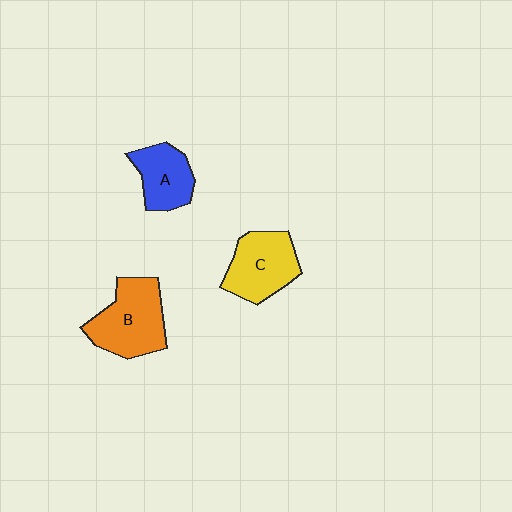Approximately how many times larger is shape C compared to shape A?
Approximately 1.3 times.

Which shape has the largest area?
Shape B (orange).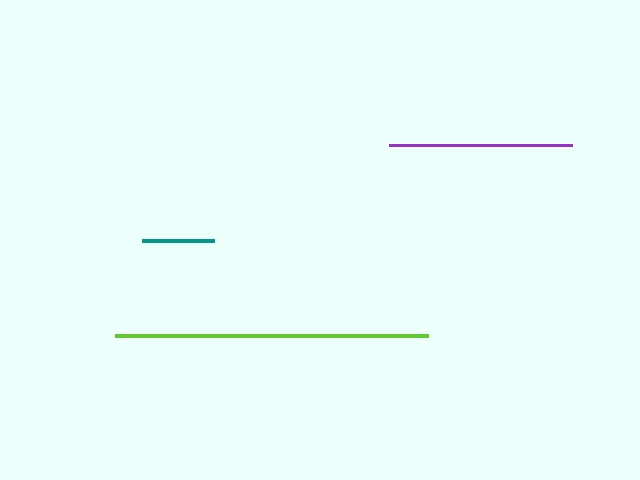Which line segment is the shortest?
The teal line is the shortest at approximately 71 pixels.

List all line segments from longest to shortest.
From longest to shortest: lime, purple, teal.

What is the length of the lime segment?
The lime segment is approximately 313 pixels long.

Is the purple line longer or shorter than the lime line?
The lime line is longer than the purple line.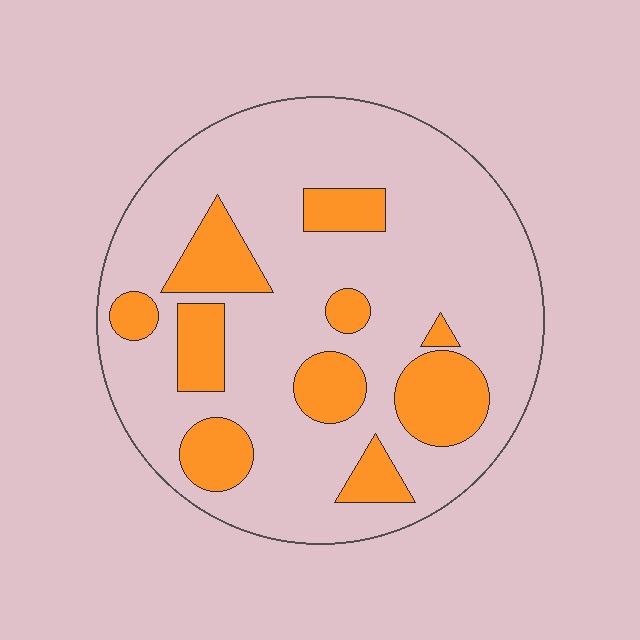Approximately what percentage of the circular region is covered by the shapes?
Approximately 25%.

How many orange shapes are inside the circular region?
10.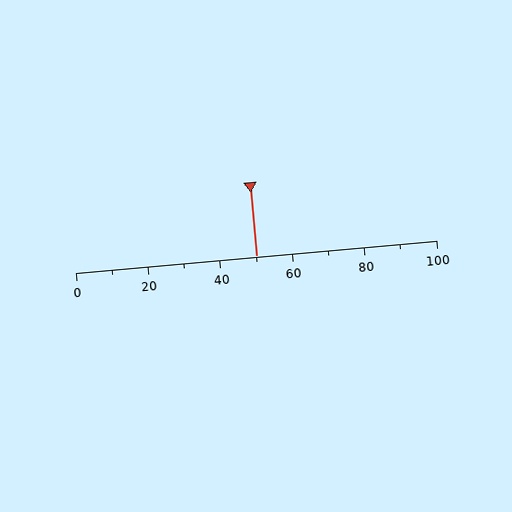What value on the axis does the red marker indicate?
The marker indicates approximately 50.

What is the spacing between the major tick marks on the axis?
The major ticks are spaced 20 apart.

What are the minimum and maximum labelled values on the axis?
The axis runs from 0 to 100.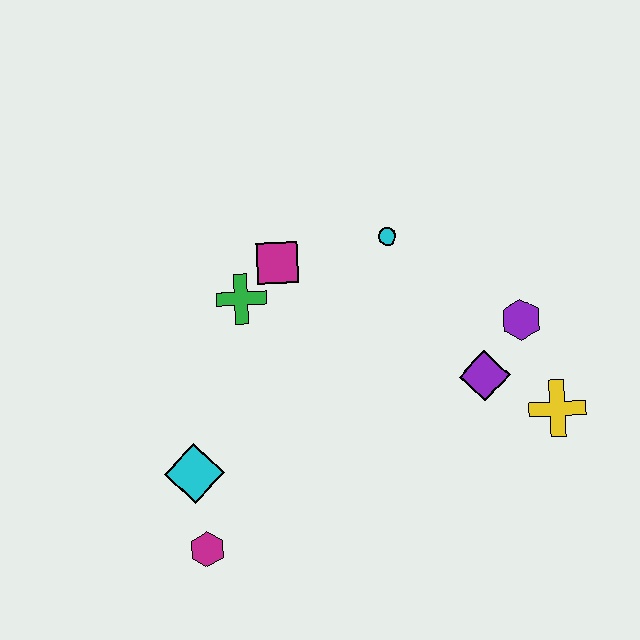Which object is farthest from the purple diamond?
The magenta hexagon is farthest from the purple diamond.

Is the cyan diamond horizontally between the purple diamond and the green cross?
No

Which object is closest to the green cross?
The magenta square is closest to the green cross.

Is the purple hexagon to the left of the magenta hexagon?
No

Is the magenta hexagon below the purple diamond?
Yes